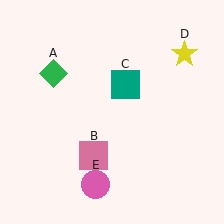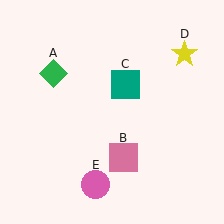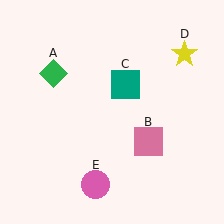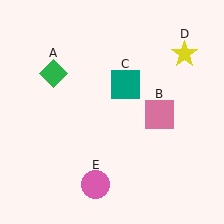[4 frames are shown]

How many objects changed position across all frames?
1 object changed position: pink square (object B).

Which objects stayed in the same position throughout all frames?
Green diamond (object A) and teal square (object C) and yellow star (object D) and pink circle (object E) remained stationary.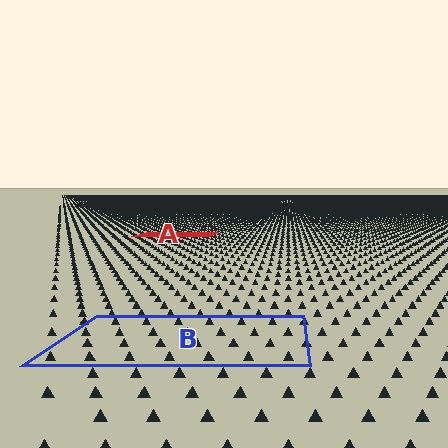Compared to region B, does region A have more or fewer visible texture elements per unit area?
Region A has more texture elements per unit area — they are packed more densely because it is farther away.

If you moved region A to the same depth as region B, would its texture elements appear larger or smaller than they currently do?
They would appear larger. At a closer depth, the same texture elements are projected at a bigger on-screen size.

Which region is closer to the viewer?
Region B is closer. The texture elements there are larger and more spread out.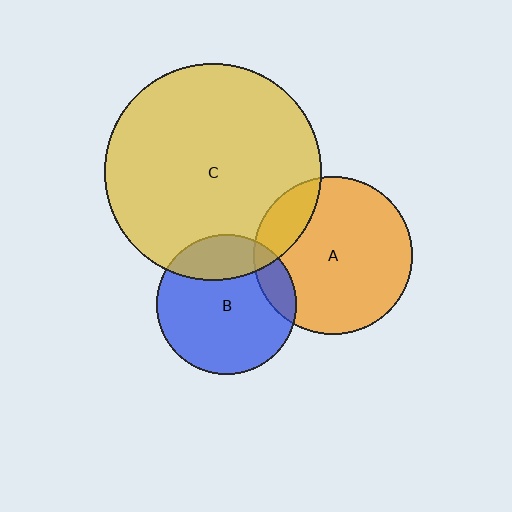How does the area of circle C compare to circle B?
Approximately 2.4 times.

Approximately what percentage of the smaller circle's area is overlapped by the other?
Approximately 25%.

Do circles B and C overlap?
Yes.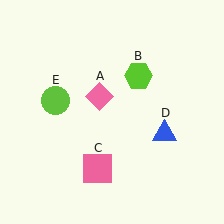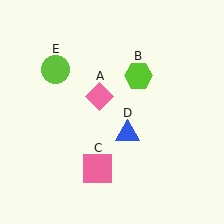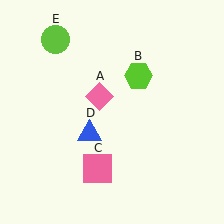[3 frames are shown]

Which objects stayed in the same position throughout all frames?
Pink diamond (object A) and lime hexagon (object B) and pink square (object C) remained stationary.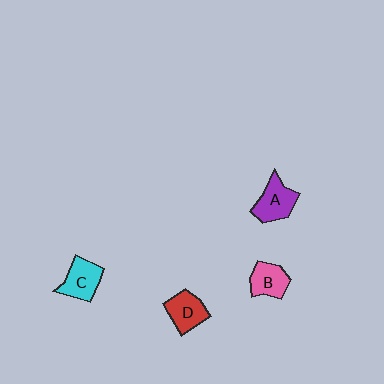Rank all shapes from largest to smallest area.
From largest to smallest: A (purple), C (cyan), D (red), B (pink).